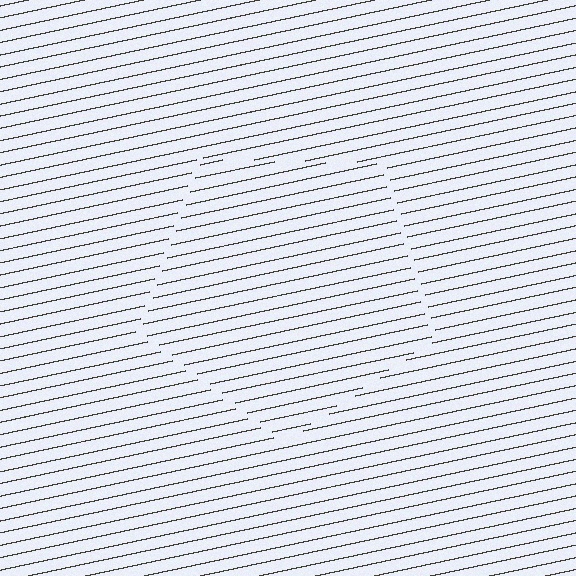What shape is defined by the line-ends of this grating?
An illusory pentagon. The interior of the shape contains the same grating, shifted by half a period — the contour is defined by the phase discontinuity where line-ends from the inner and outer gratings abut.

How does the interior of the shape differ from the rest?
The interior of the shape contains the same grating, shifted by half a period — the contour is defined by the phase discontinuity where line-ends from the inner and outer gratings abut.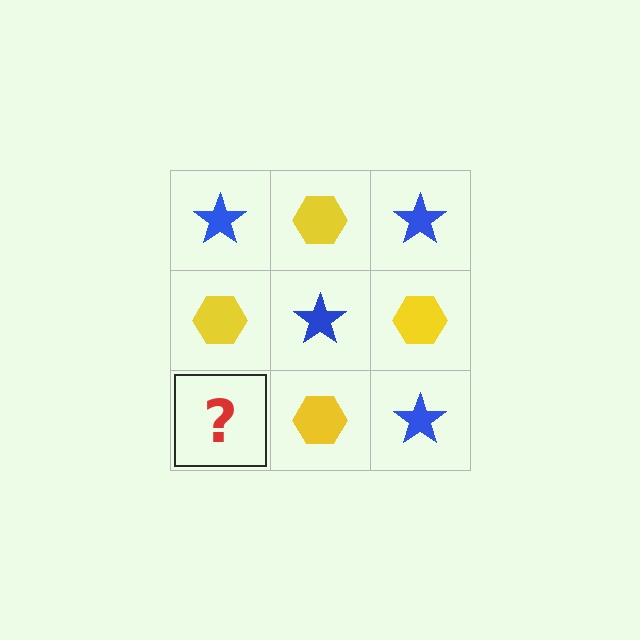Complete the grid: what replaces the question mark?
The question mark should be replaced with a blue star.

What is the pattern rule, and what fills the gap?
The rule is that it alternates blue star and yellow hexagon in a checkerboard pattern. The gap should be filled with a blue star.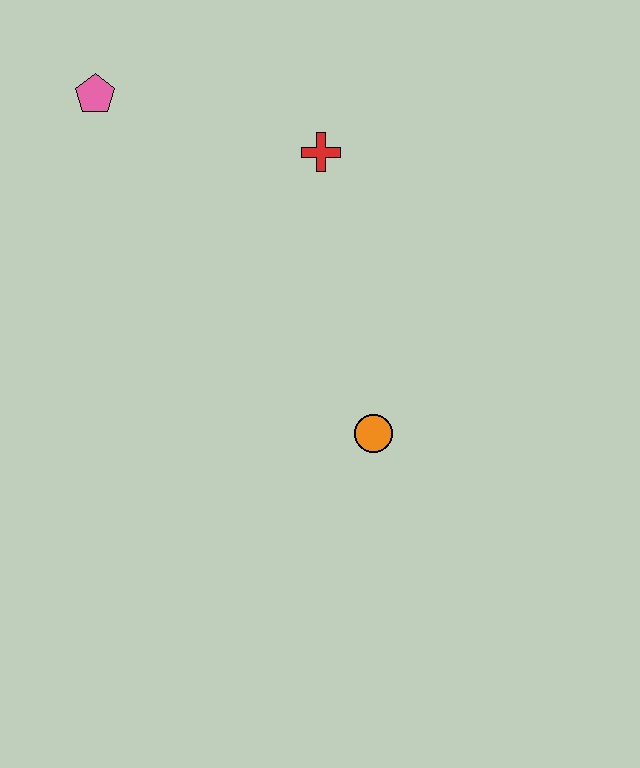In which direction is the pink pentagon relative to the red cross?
The pink pentagon is to the left of the red cross.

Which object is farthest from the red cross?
The orange circle is farthest from the red cross.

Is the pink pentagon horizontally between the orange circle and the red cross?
No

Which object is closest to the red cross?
The pink pentagon is closest to the red cross.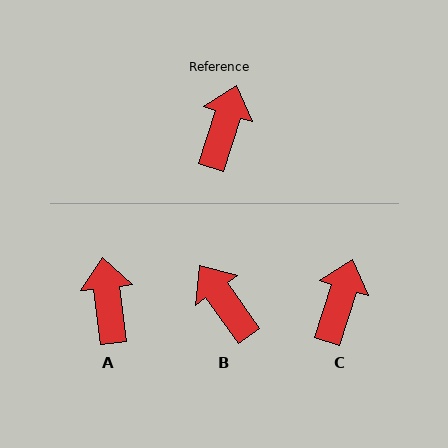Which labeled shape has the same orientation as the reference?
C.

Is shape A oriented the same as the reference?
No, it is off by about 25 degrees.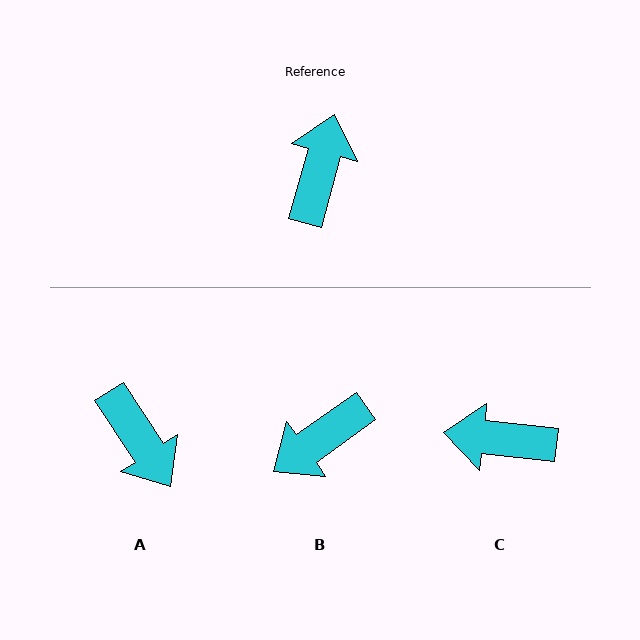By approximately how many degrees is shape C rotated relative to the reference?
Approximately 99 degrees counter-clockwise.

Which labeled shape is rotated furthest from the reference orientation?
B, about 141 degrees away.